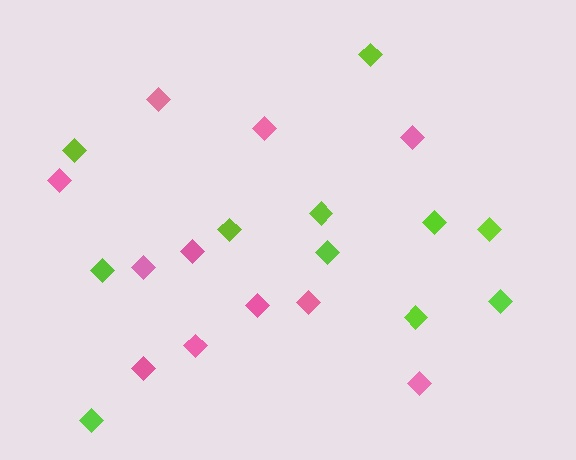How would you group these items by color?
There are 2 groups: one group of pink diamonds (11) and one group of lime diamonds (11).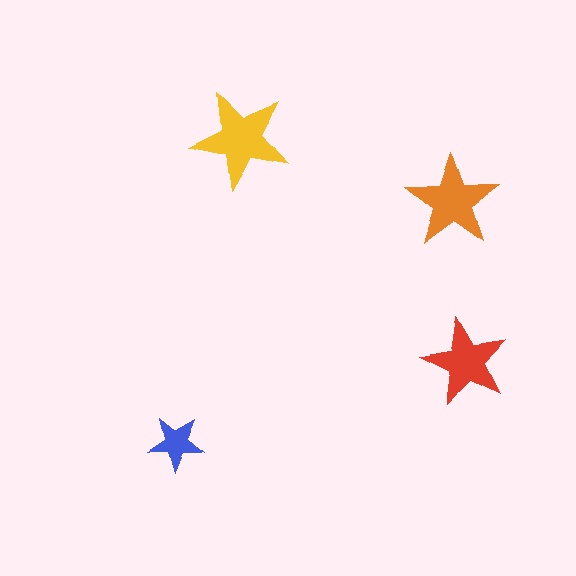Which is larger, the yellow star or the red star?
The yellow one.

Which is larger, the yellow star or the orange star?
The yellow one.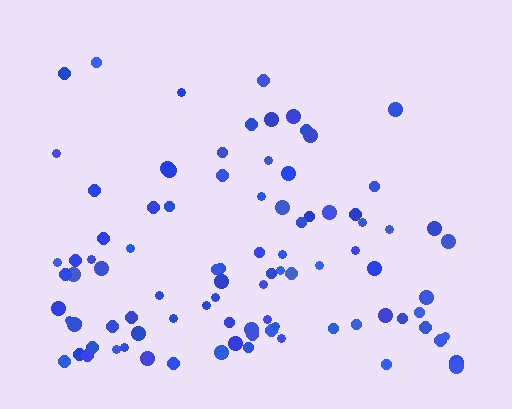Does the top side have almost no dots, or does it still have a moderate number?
Still a moderate number, just noticeably fewer than the bottom.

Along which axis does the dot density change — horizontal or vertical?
Vertical.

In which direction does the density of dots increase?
From top to bottom, with the bottom side densest.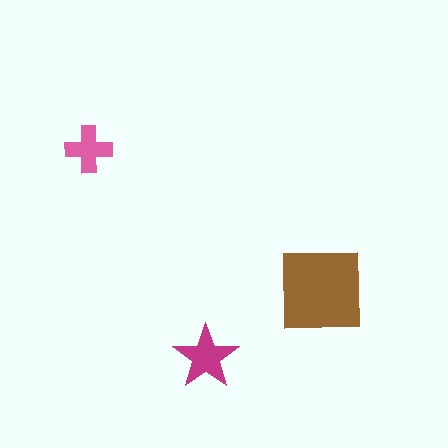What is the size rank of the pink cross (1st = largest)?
3rd.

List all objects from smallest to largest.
The pink cross, the magenta star, the brown square.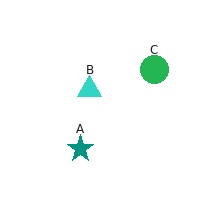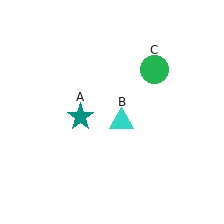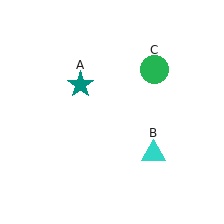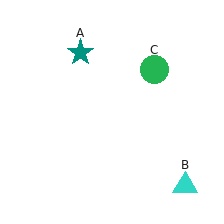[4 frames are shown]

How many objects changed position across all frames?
2 objects changed position: teal star (object A), cyan triangle (object B).